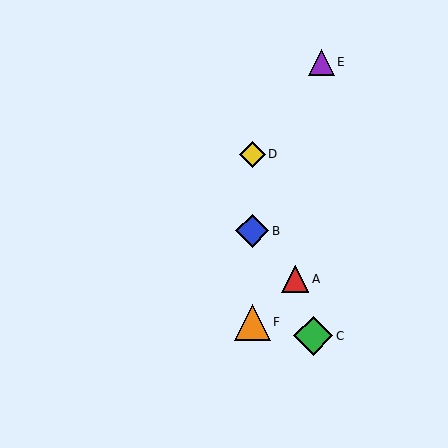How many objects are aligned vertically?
3 objects (B, D, F) are aligned vertically.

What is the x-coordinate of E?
Object E is at x≈321.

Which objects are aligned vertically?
Objects B, D, F are aligned vertically.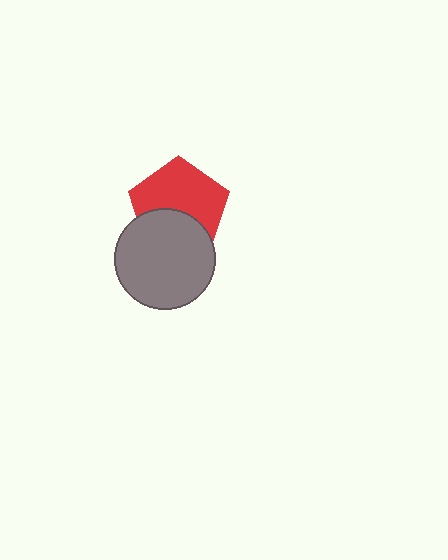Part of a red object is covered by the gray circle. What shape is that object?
It is a pentagon.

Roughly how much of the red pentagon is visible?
About half of it is visible (roughly 62%).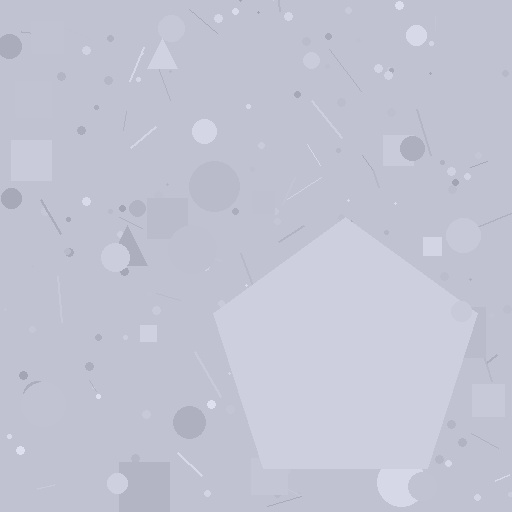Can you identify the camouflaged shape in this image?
The camouflaged shape is a pentagon.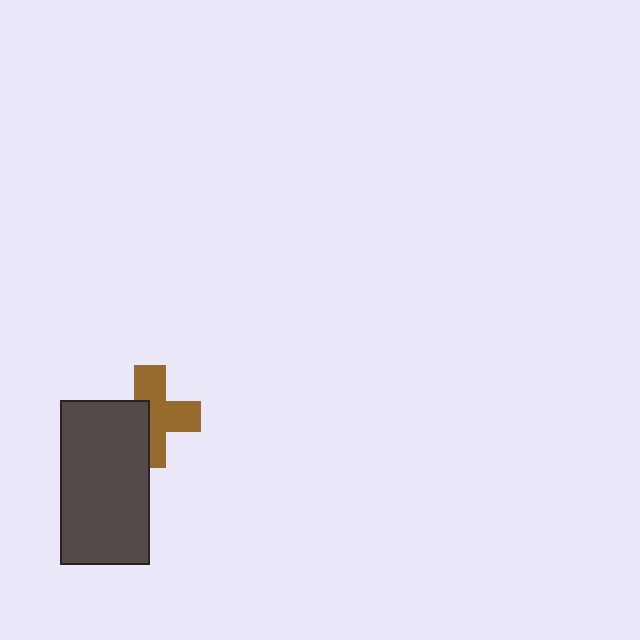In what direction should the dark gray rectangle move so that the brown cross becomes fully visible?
The dark gray rectangle should move left. That is the shortest direction to clear the overlap and leave the brown cross fully visible.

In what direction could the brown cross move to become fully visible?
The brown cross could move right. That would shift it out from behind the dark gray rectangle entirely.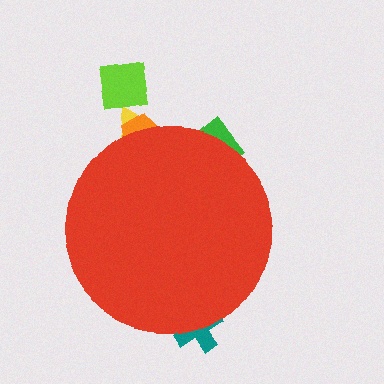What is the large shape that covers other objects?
A red circle.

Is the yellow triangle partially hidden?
Yes, the yellow triangle is partially hidden behind the red circle.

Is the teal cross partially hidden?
Yes, the teal cross is partially hidden behind the red circle.